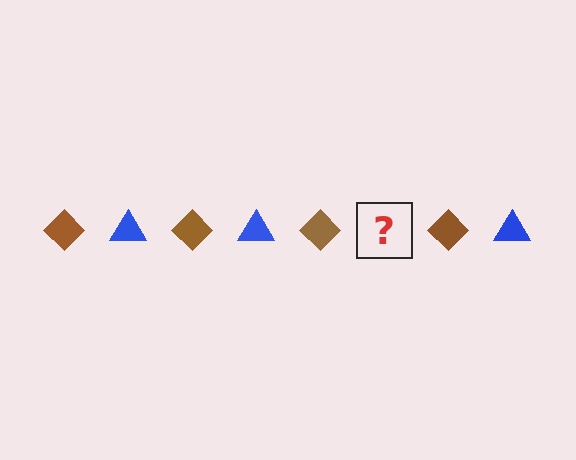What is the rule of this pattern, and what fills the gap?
The rule is that the pattern alternates between brown diamond and blue triangle. The gap should be filled with a blue triangle.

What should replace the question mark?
The question mark should be replaced with a blue triangle.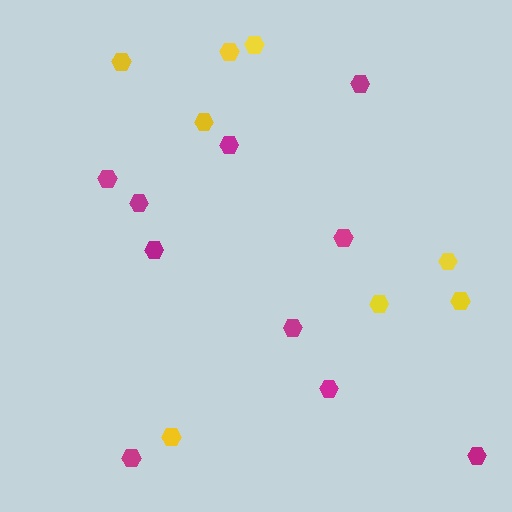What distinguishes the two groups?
There are 2 groups: one group of magenta hexagons (10) and one group of yellow hexagons (8).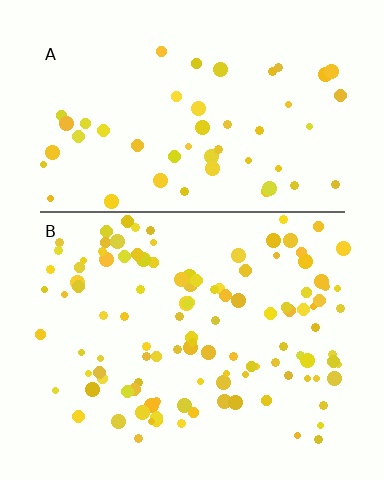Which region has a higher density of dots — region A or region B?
B (the bottom).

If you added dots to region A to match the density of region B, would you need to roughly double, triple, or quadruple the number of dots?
Approximately double.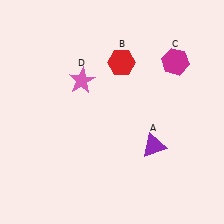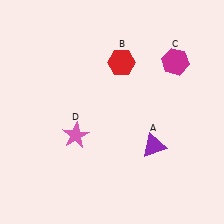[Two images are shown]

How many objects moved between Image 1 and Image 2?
1 object moved between the two images.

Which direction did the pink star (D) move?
The pink star (D) moved down.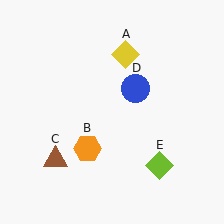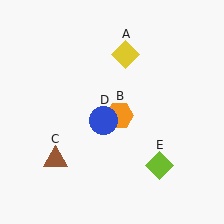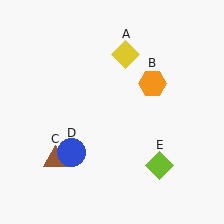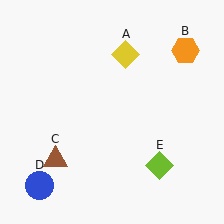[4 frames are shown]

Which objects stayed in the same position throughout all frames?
Yellow diamond (object A) and brown triangle (object C) and lime diamond (object E) remained stationary.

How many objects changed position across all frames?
2 objects changed position: orange hexagon (object B), blue circle (object D).